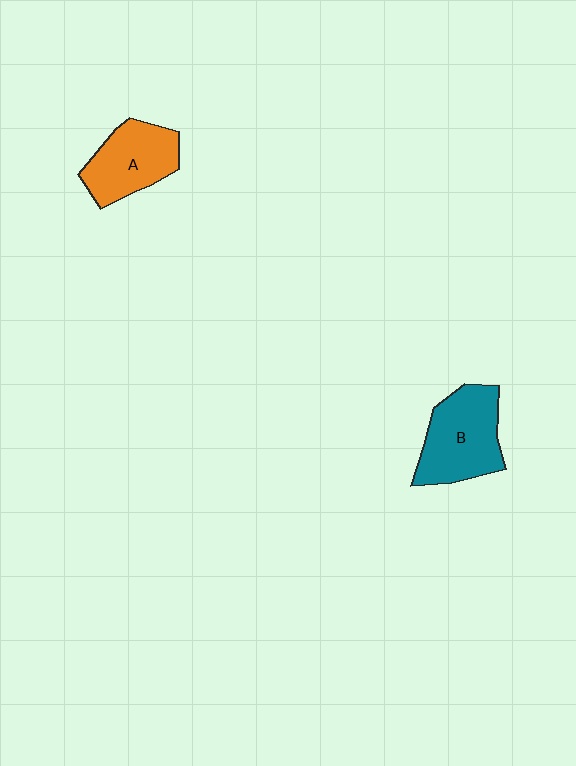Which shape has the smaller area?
Shape A (orange).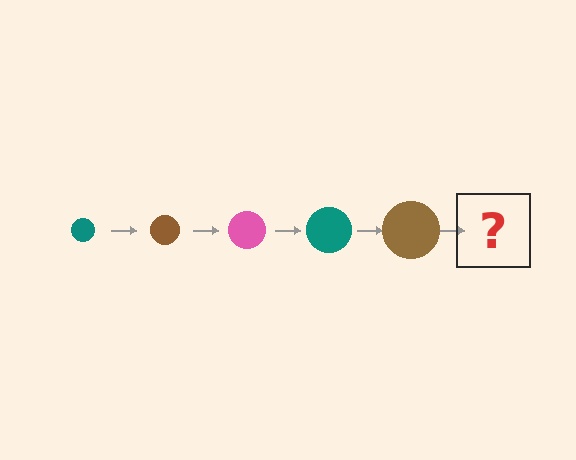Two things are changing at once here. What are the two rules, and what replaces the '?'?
The two rules are that the circle grows larger each step and the color cycles through teal, brown, and pink. The '?' should be a pink circle, larger than the previous one.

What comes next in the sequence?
The next element should be a pink circle, larger than the previous one.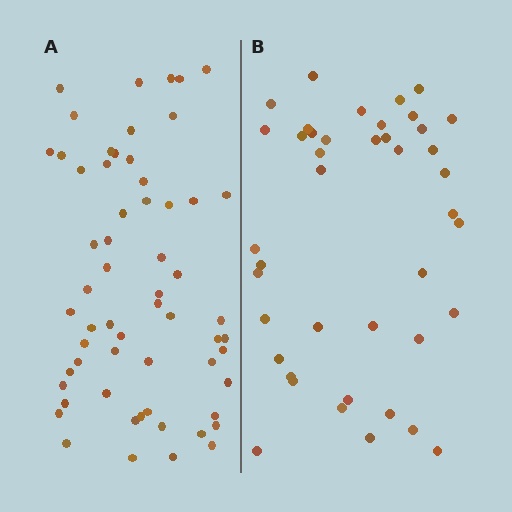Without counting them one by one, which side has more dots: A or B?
Region A (the left region) has more dots.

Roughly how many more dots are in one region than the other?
Region A has approximately 20 more dots than region B.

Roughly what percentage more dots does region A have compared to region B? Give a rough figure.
About 45% more.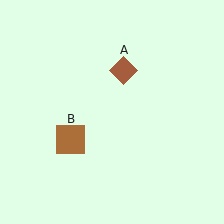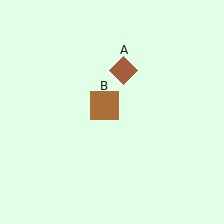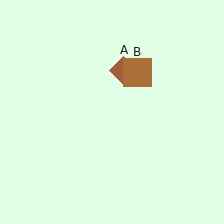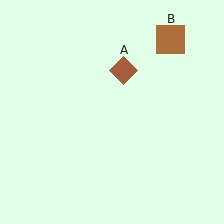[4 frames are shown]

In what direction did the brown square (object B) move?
The brown square (object B) moved up and to the right.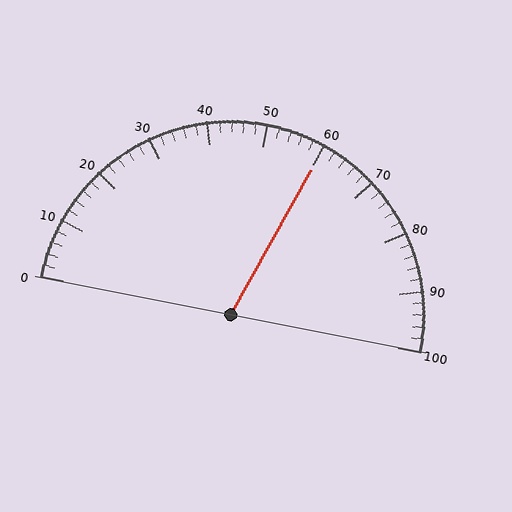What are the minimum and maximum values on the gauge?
The gauge ranges from 0 to 100.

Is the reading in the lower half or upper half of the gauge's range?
The reading is in the upper half of the range (0 to 100).